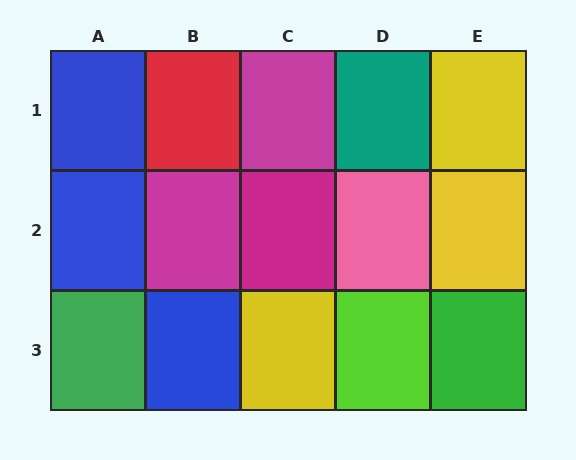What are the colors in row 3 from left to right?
Green, blue, yellow, lime, green.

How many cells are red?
1 cell is red.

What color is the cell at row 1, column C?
Magenta.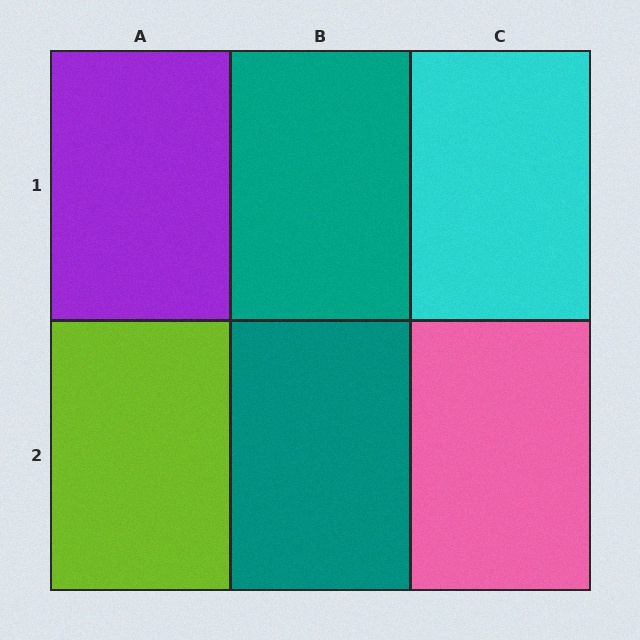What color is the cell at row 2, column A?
Lime.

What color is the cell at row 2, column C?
Pink.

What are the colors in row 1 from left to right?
Purple, teal, cyan.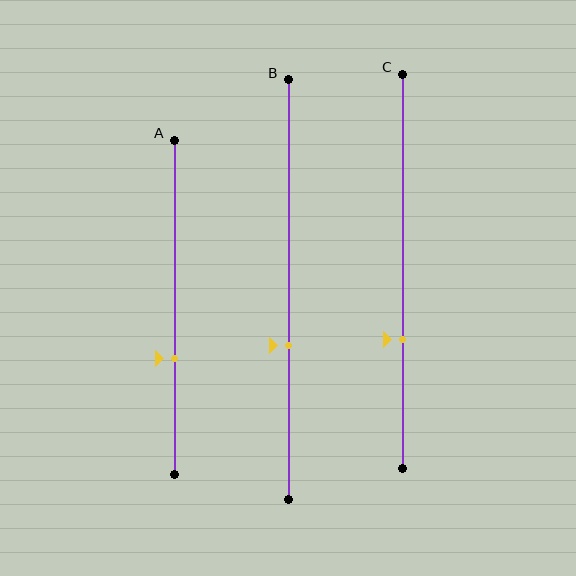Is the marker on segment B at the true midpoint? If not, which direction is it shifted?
No, the marker on segment B is shifted downward by about 13% of the segment length.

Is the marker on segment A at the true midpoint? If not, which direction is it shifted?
No, the marker on segment A is shifted downward by about 15% of the segment length.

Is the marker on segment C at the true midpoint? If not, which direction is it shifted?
No, the marker on segment C is shifted downward by about 17% of the segment length.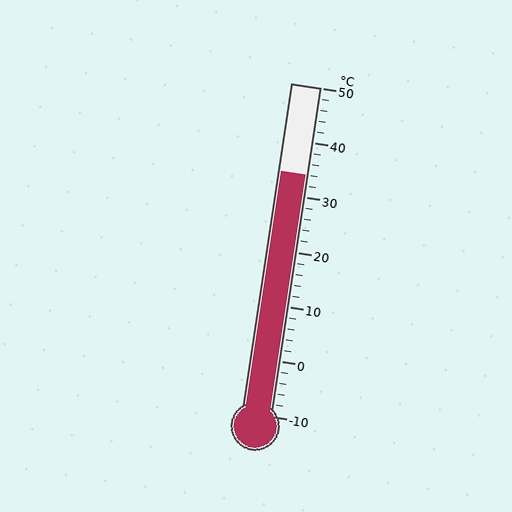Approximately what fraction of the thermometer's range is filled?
The thermometer is filled to approximately 75% of its range.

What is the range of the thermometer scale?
The thermometer scale ranges from -10°C to 50°C.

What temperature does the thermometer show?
The thermometer shows approximately 34°C.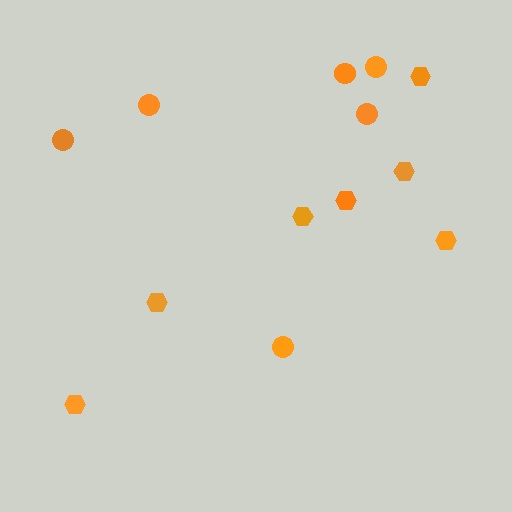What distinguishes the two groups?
There are 2 groups: one group of circles (6) and one group of hexagons (7).